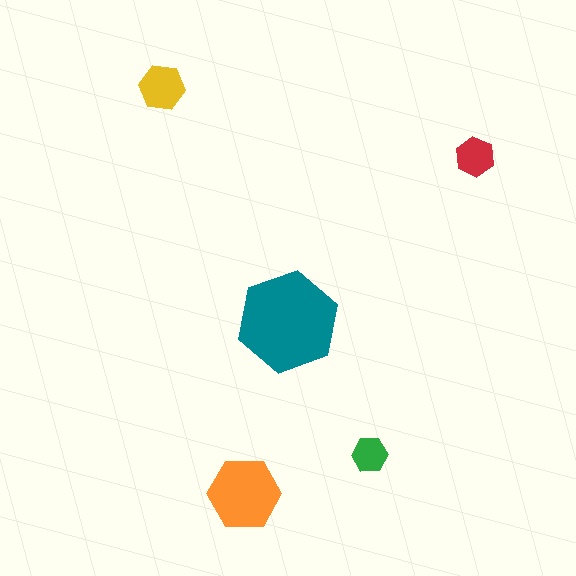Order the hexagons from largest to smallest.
the teal one, the orange one, the yellow one, the red one, the green one.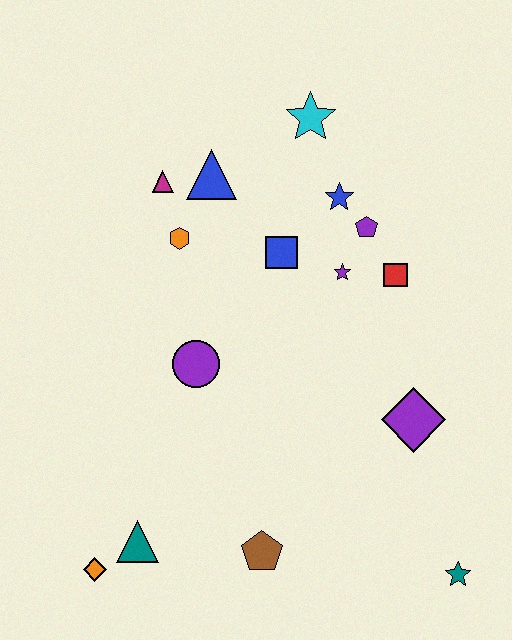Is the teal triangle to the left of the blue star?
Yes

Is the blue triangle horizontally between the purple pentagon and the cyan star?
No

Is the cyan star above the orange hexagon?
Yes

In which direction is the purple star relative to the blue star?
The purple star is below the blue star.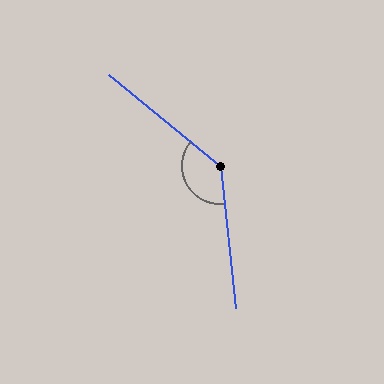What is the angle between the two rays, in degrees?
Approximately 136 degrees.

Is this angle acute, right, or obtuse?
It is obtuse.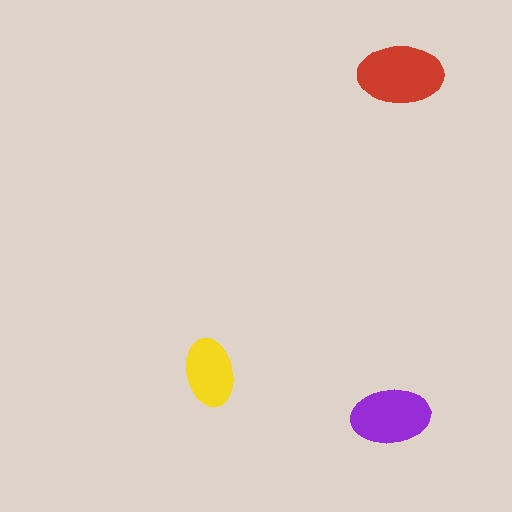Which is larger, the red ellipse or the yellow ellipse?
The red one.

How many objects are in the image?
There are 3 objects in the image.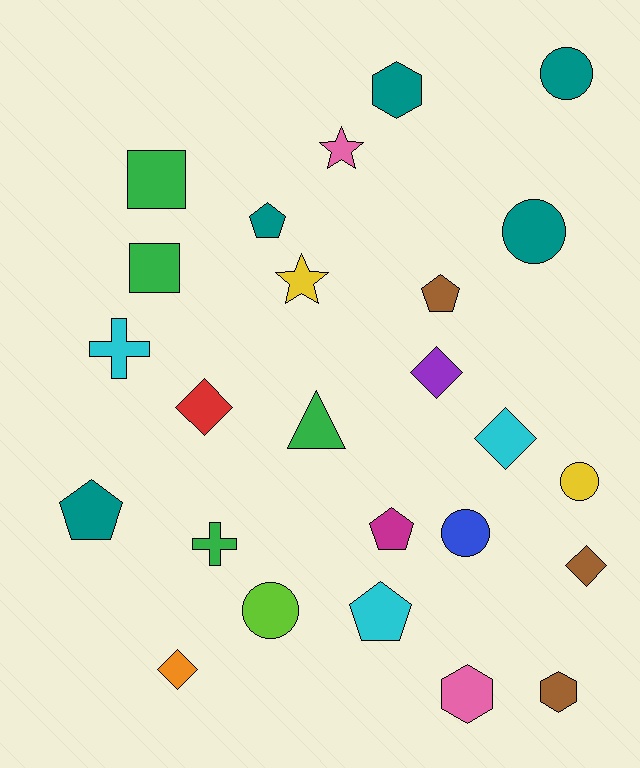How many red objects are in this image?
There is 1 red object.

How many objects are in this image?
There are 25 objects.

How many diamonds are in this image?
There are 5 diamonds.